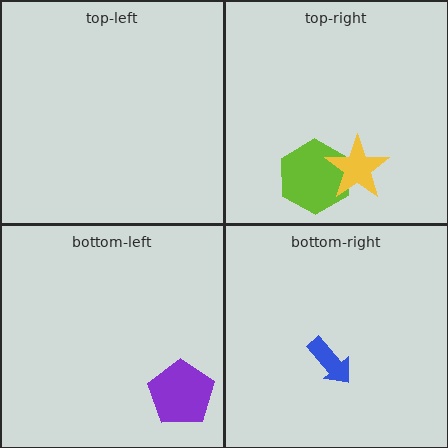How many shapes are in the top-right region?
2.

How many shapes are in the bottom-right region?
1.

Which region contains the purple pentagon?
The bottom-left region.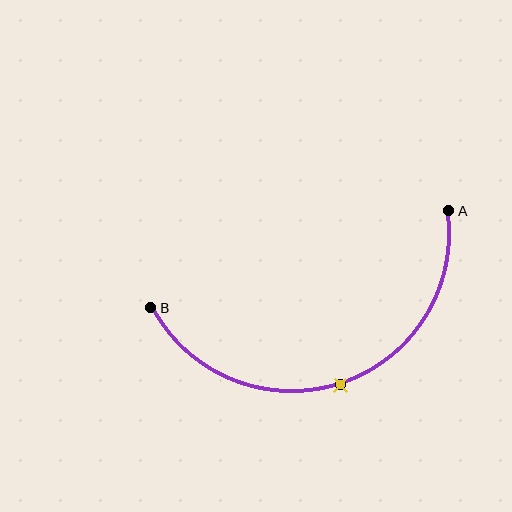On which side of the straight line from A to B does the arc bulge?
The arc bulges below the straight line connecting A and B.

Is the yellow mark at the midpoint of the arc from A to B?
Yes. The yellow mark lies on the arc at equal arc-length from both A and B — it is the arc midpoint.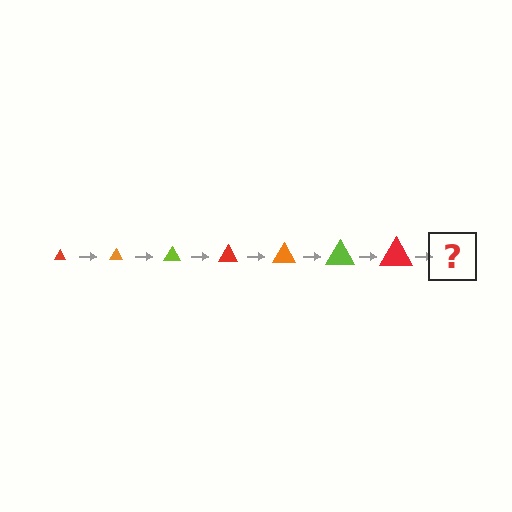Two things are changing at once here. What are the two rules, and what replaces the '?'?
The two rules are that the triangle grows larger each step and the color cycles through red, orange, and lime. The '?' should be an orange triangle, larger than the previous one.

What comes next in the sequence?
The next element should be an orange triangle, larger than the previous one.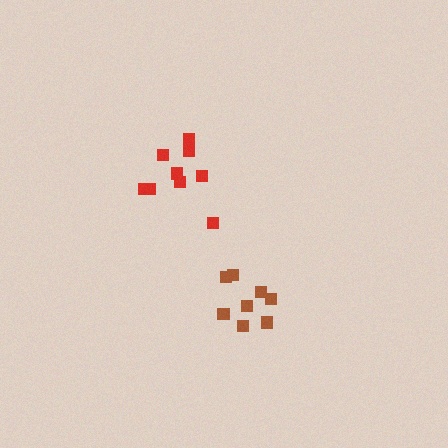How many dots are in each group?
Group 1: 9 dots, Group 2: 8 dots (17 total).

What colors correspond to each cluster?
The clusters are colored: red, brown.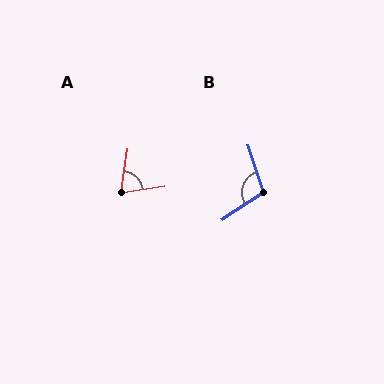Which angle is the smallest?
A, at approximately 73 degrees.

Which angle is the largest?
B, at approximately 106 degrees.